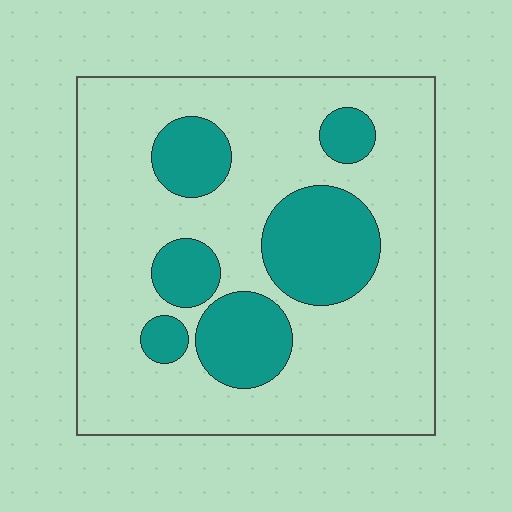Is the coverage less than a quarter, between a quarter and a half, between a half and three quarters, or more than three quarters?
Less than a quarter.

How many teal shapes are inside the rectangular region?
6.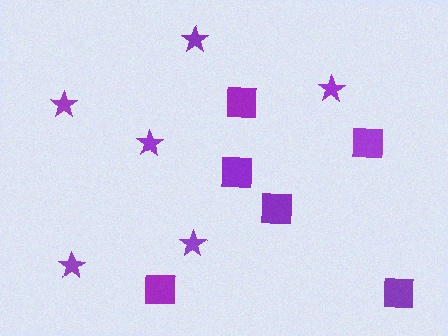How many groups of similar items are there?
There are 2 groups: one group of stars (6) and one group of squares (6).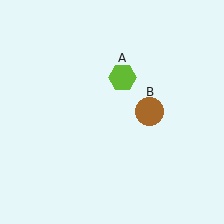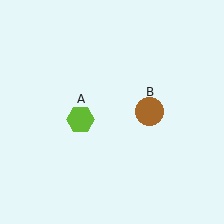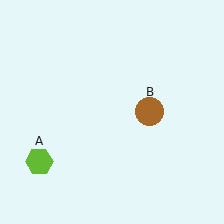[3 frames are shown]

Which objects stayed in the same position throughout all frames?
Brown circle (object B) remained stationary.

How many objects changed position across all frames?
1 object changed position: lime hexagon (object A).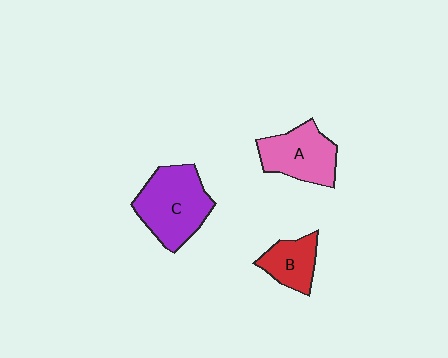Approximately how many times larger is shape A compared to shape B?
Approximately 1.5 times.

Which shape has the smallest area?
Shape B (red).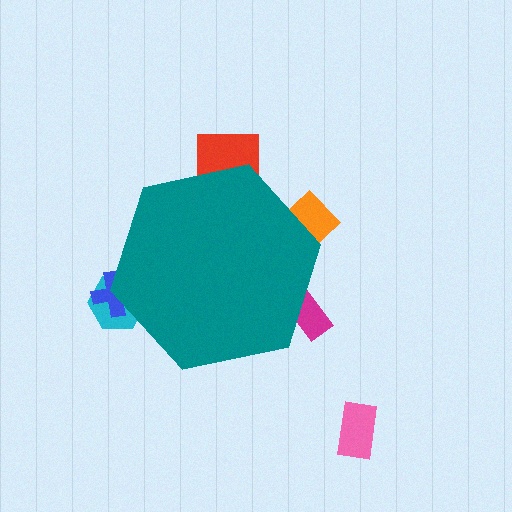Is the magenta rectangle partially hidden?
Yes, the magenta rectangle is partially hidden behind the teal hexagon.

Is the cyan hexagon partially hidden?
Yes, the cyan hexagon is partially hidden behind the teal hexagon.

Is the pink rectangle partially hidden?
No, the pink rectangle is fully visible.